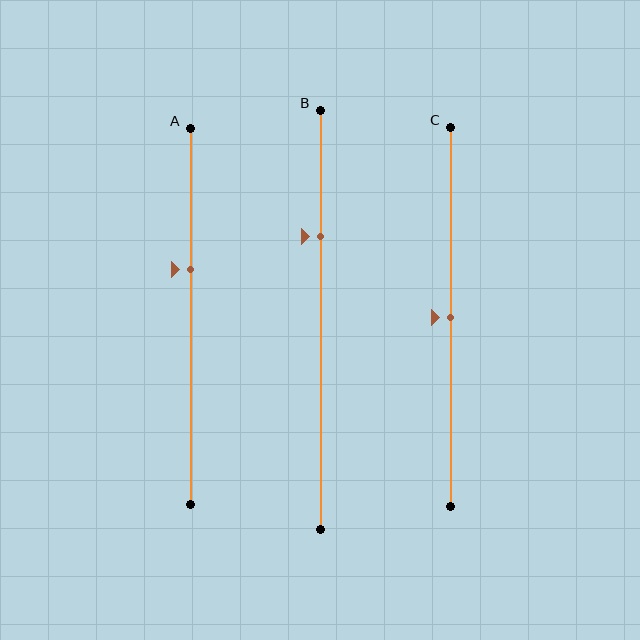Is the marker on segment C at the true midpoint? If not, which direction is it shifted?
Yes, the marker on segment C is at the true midpoint.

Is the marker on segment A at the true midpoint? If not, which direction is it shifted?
No, the marker on segment A is shifted upward by about 12% of the segment length.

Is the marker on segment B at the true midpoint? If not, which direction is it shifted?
No, the marker on segment B is shifted upward by about 20% of the segment length.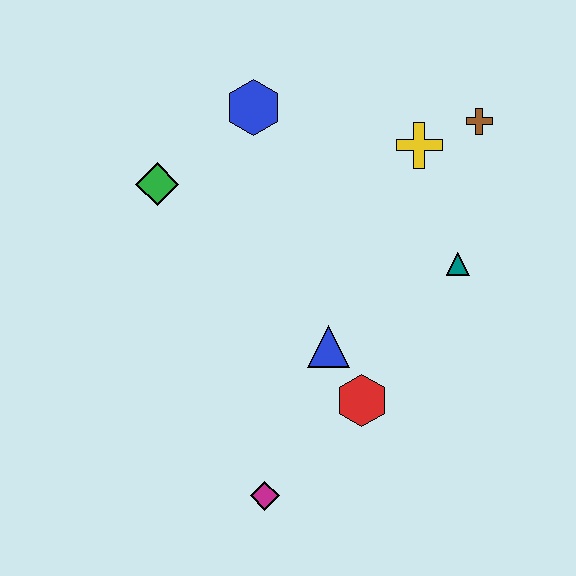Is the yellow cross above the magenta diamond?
Yes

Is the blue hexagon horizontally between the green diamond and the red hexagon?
Yes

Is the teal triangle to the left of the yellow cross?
No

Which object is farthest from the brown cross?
The magenta diamond is farthest from the brown cross.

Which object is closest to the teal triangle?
The yellow cross is closest to the teal triangle.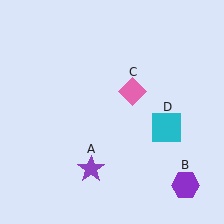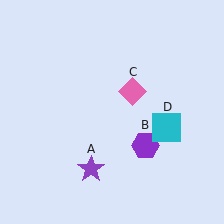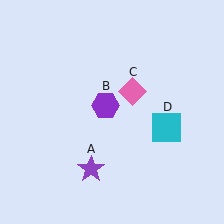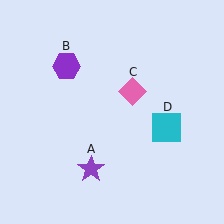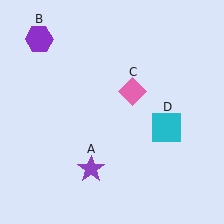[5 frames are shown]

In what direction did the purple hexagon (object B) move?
The purple hexagon (object B) moved up and to the left.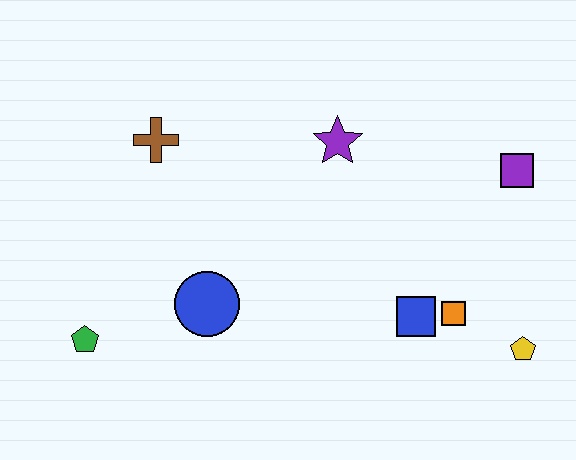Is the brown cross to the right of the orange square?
No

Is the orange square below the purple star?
Yes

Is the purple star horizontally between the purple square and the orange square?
No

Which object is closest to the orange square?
The blue square is closest to the orange square.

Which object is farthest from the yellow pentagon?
The green pentagon is farthest from the yellow pentagon.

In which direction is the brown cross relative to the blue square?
The brown cross is to the left of the blue square.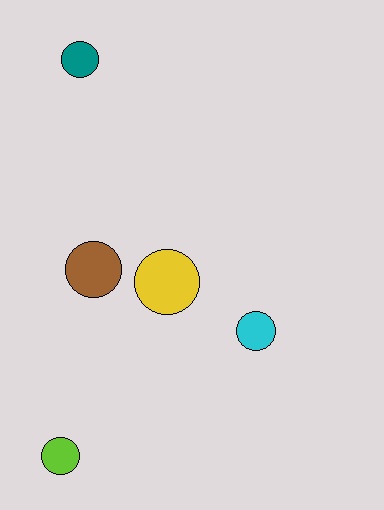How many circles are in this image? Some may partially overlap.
There are 5 circles.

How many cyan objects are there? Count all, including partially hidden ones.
There is 1 cyan object.